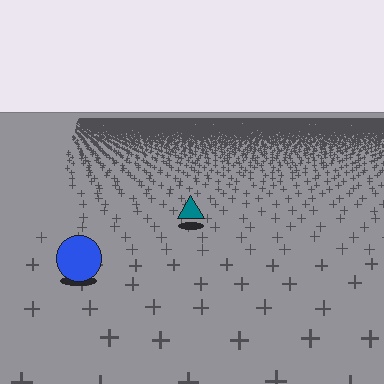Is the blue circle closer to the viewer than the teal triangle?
Yes. The blue circle is closer — you can tell from the texture gradient: the ground texture is coarser near it.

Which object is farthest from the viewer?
The teal triangle is farthest from the viewer. It appears smaller and the ground texture around it is denser.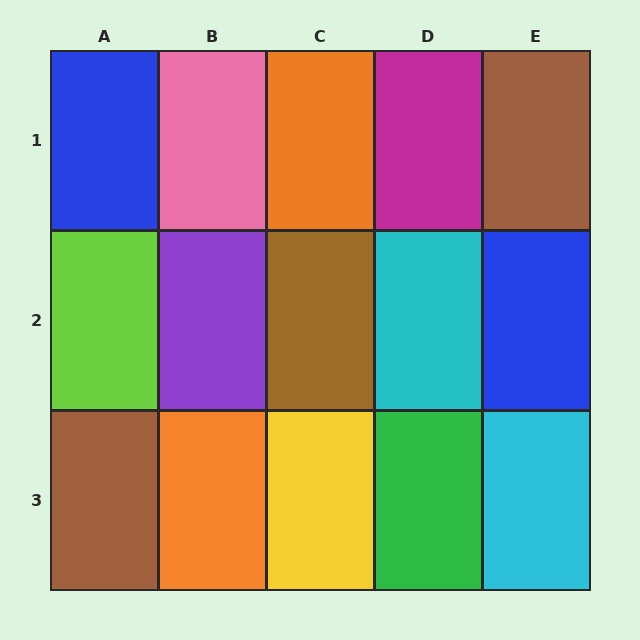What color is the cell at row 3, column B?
Orange.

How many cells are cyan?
2 cells are cyan.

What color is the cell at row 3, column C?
Yellow.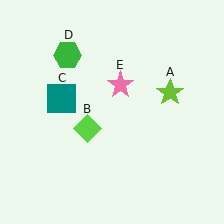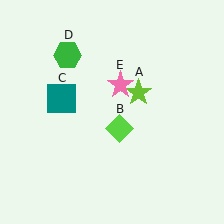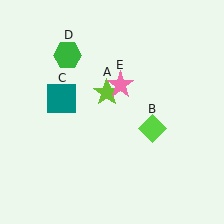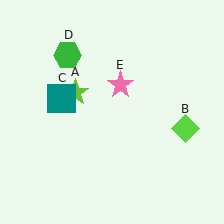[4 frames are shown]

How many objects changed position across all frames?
2 objects changed position: lime star (object A), lime diamond (object B).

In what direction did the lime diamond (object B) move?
The lime diamond (object B) moved right.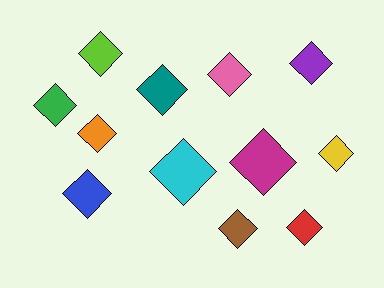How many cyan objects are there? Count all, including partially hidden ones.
There is 1 cyan object.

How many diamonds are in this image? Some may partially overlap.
There are 12 diamonds.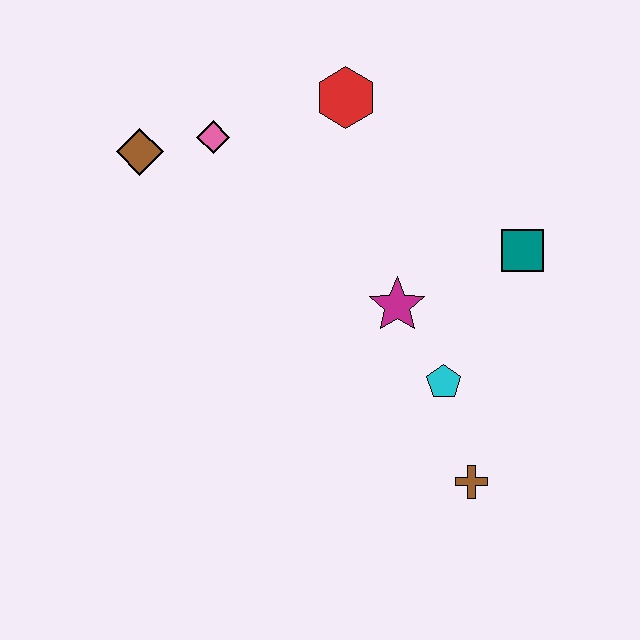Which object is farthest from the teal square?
The brown diamond is farthest from the teal square.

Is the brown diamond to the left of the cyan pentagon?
Yes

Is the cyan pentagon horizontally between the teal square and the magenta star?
Yes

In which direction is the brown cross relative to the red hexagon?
The brown cross is below the red hexagon.